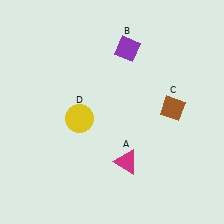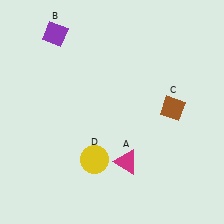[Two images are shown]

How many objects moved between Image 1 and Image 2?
2 objects moved between the two images.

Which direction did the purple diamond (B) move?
The purple diamond (B) moved left.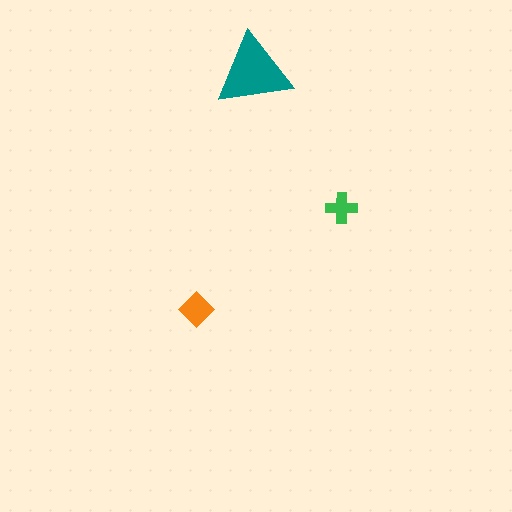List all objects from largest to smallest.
The teal triangle, the orange diamond, the green cross.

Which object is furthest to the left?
The orange diamond is leftmost.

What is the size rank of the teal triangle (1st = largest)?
1st.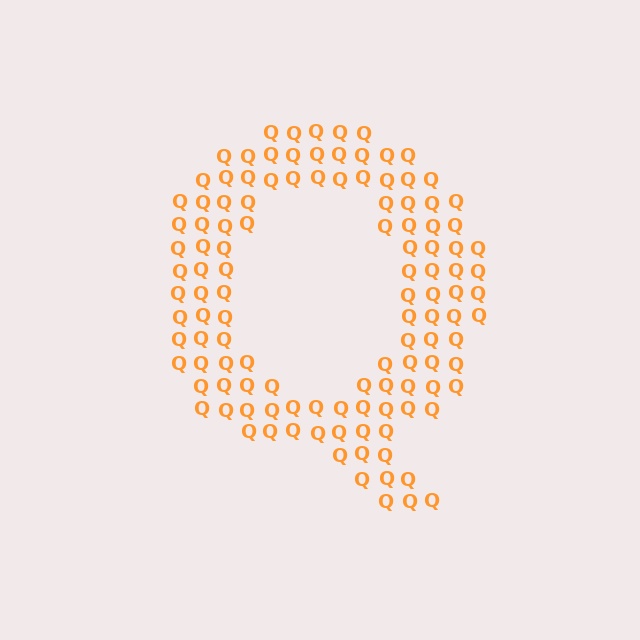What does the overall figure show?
The overall figure shows the letter Q.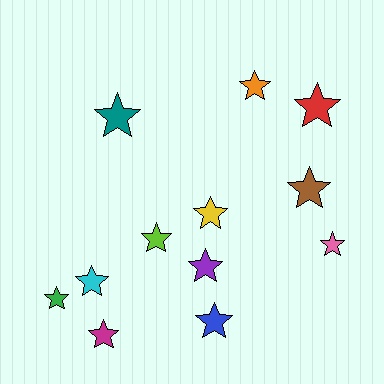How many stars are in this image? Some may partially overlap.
There are 12 stars.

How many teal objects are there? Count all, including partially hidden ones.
There is 1 teal object.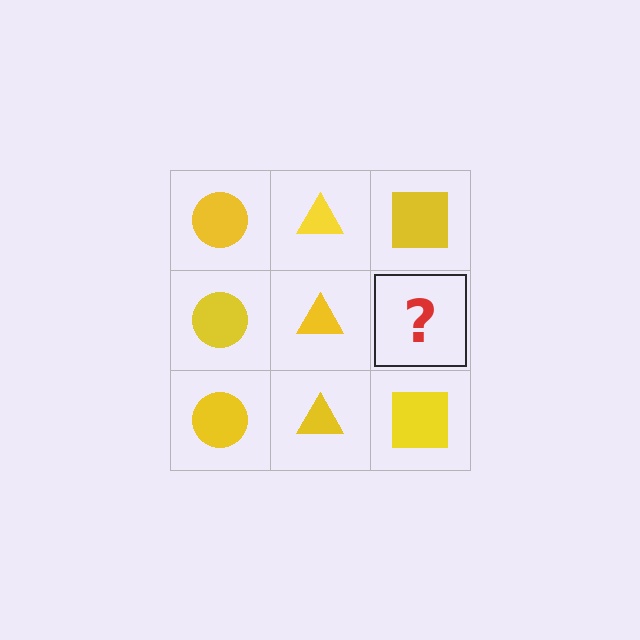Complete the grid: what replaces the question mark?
The question mark should be replaced with a yellow square.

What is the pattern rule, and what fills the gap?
The rule is that each column has a consistent shape. The gap should be filled with a yellow square.